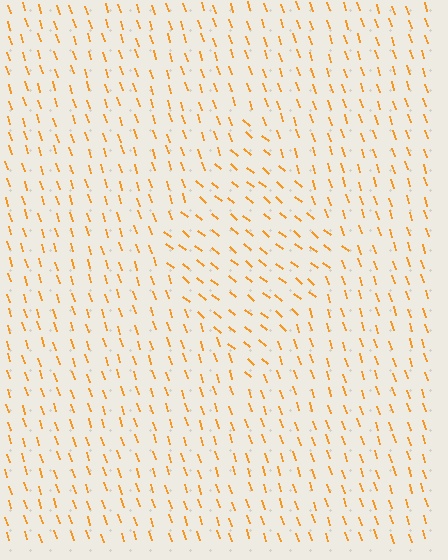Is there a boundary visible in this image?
Yes, there is a texture boundary formed by a change in line orientation.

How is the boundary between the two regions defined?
The boundary is defined purely by a change in line orientation (approximately 32 degrees difference). All lines are the same color and thickness.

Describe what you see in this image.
The image is filled with small orange line segments. A diamond region in the image has lines oriented differently from the surrounding lines, creating a visible texture boundary.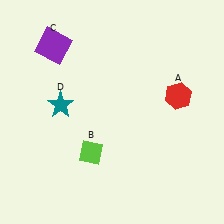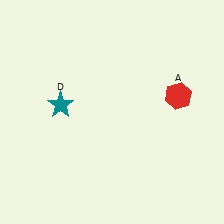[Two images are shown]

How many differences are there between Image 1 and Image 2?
There are 2 differences between the two images.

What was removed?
The purple square (C), the lime diamond (B) were removed in Image 2.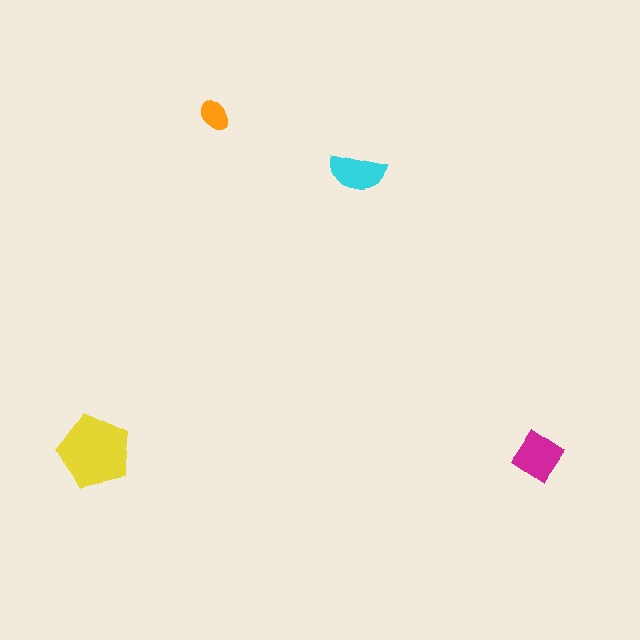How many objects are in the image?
There are 4 objects in the image.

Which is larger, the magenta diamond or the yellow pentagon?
The yellow pentagon.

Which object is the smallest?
The orange ellipse.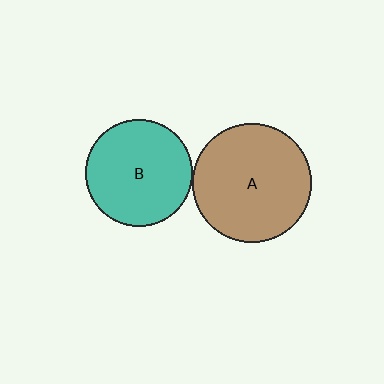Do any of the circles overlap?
No, none of the circles overlap.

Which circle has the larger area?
Circle A (brown).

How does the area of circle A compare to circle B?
Approximately 1.2 times.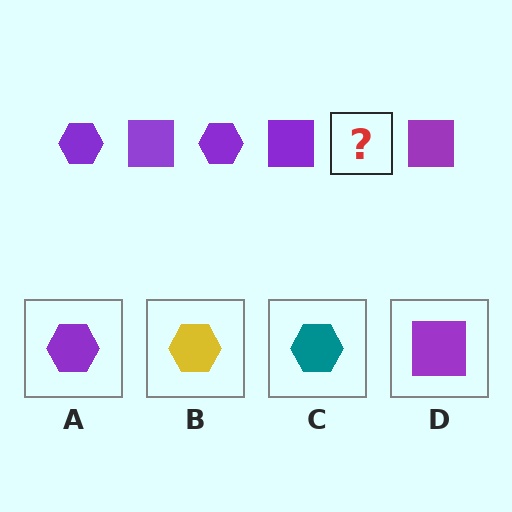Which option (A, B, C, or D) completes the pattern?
A.